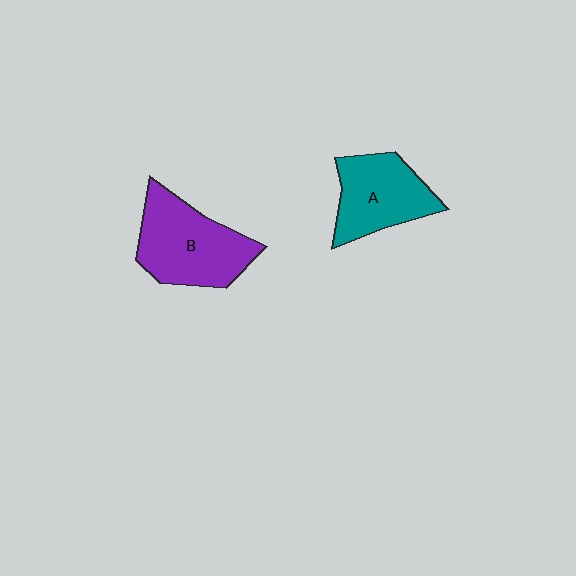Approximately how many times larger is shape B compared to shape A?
Approximately 1.2 times.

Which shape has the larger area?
Shape B (purple).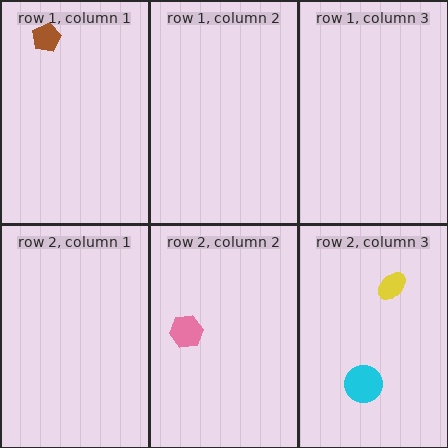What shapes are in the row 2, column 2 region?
The pink hexagon.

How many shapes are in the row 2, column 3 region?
2.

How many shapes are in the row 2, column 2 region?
1.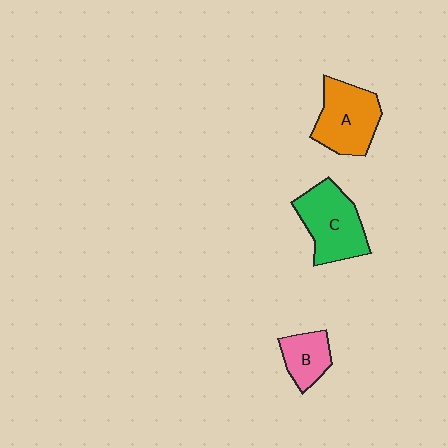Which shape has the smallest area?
Shape B (pink).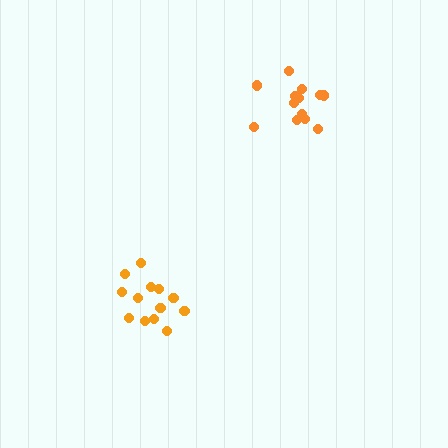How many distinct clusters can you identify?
There are 2 distinct clusters.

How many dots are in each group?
Group 1: 13 dots, Group 2: 13 dots (26 total).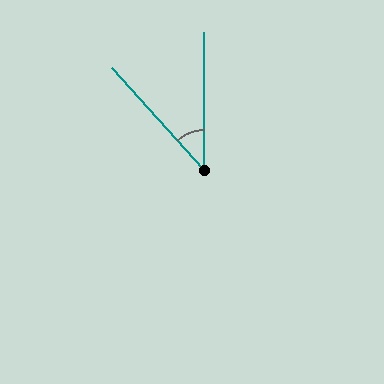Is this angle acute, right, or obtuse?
It is acute.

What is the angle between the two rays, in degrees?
Approximately 42 degrees.